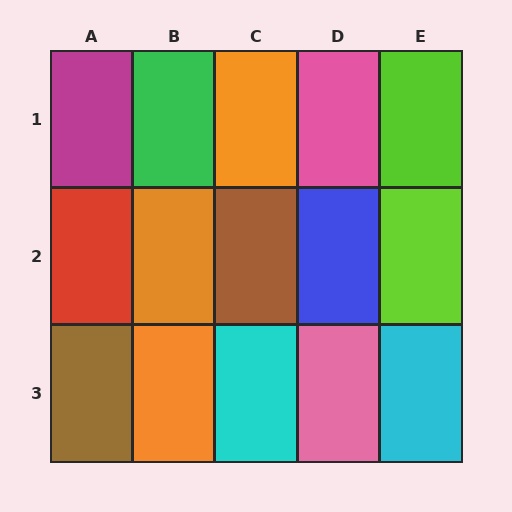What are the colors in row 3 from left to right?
Brown, orange, cyan, pink, cyan.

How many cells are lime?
2 cells are lime.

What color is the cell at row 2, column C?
Brown.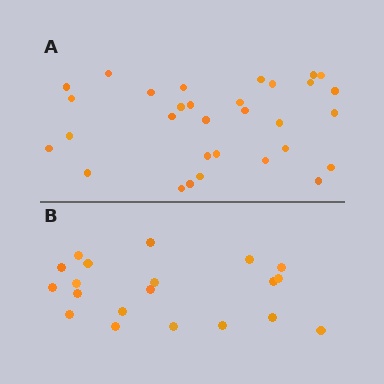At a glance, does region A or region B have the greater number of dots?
Region A (the top region) has more dots.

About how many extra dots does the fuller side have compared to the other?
Region A has roughly 12 or so more dots than region B.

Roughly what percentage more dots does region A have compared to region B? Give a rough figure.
About 55% more.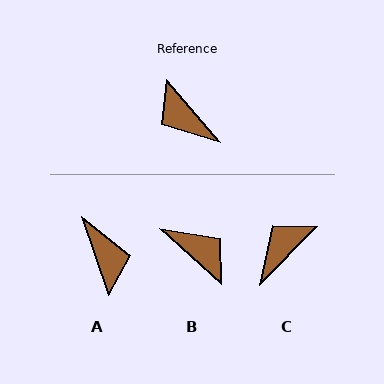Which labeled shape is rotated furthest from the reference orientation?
B, about 172 degrees away.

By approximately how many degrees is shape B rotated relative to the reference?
Approximately 172 degrees clockwise.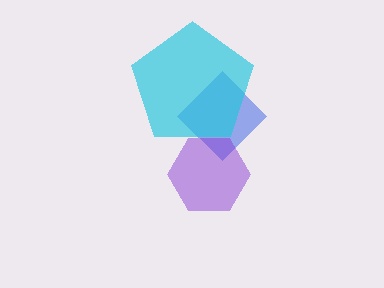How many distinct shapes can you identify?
There are 3 distinct shapes: a blue diamond, a purple hexagon, a cyan pentagon.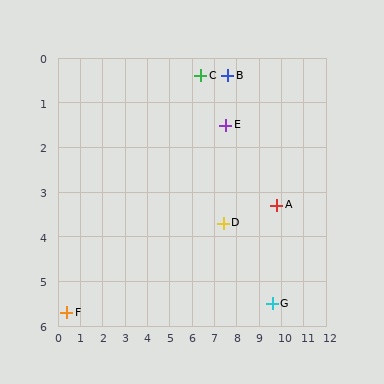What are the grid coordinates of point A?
Point A is at approximately (9.8, 3.3).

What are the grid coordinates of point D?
Point D is at approximately (7.4, 3.7).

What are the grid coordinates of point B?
Point B is at approximately (7.6, 0.4).